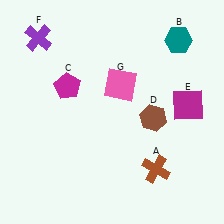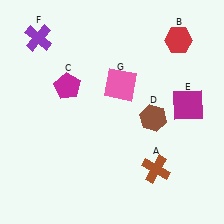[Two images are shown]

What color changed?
The hexagon (B) changed from teal in Image 1 to red in Image 2.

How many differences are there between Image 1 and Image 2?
There is 1 difference between the two images.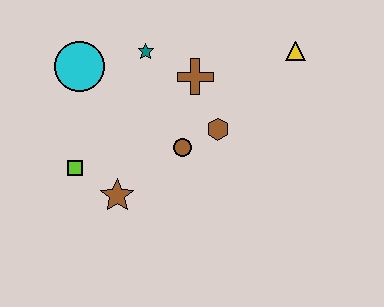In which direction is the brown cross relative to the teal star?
The brown cross is to the right of the teal star.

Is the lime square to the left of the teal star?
Yes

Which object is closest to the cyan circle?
The teal star is closest to the cyan circle.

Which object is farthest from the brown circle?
The yellow triangle is farthest from the brown circle.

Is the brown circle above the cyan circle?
No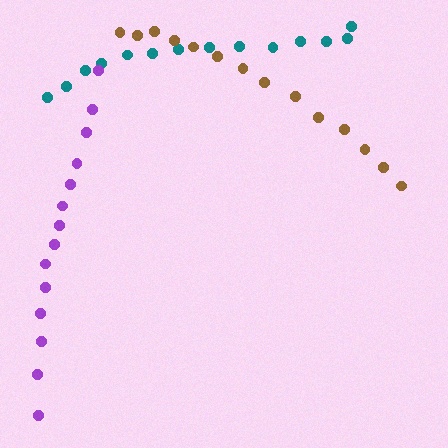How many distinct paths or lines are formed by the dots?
There are 3 distinct paths.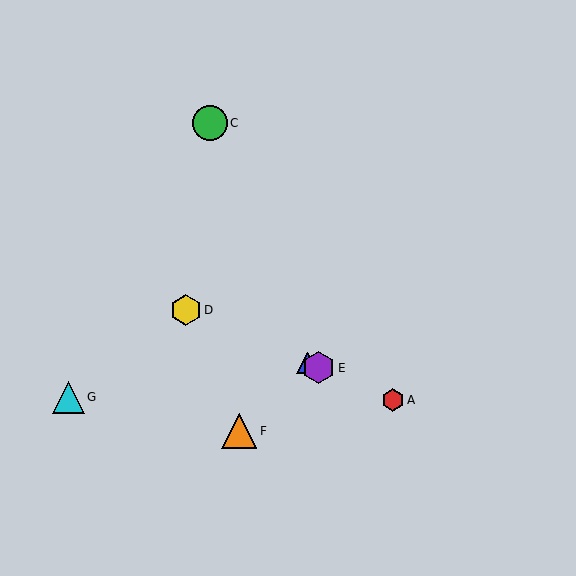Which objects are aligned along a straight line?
Objects A, B, D, E are aligned along a straight line.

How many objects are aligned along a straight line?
4 objects (A, B, D, E) are aligned along a straight line.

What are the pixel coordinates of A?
Object A is at (393, 400).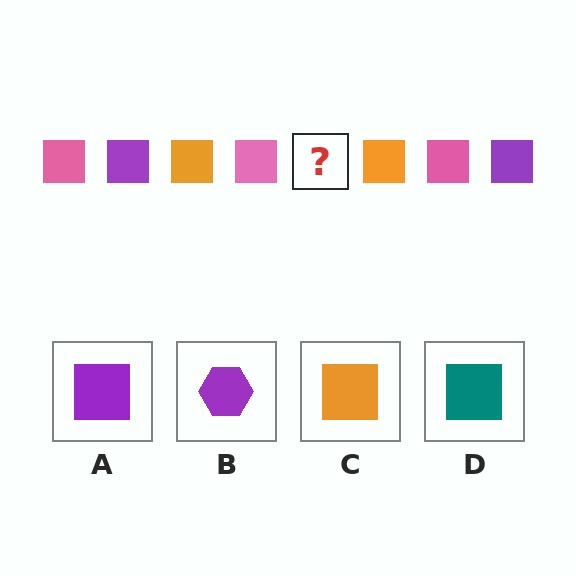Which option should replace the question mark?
Option A.